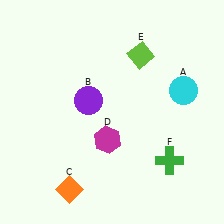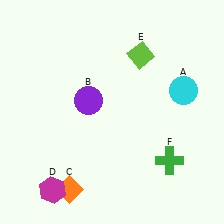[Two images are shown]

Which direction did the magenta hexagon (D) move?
The magenta hexagon (D) moved left.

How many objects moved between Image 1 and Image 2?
1 object moved between the two images.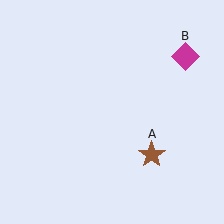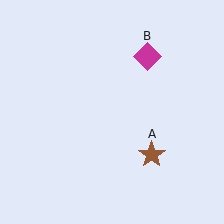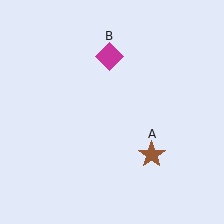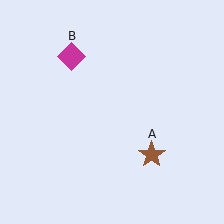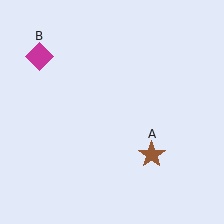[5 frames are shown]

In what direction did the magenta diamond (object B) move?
The magenta diamond (object B) moved left.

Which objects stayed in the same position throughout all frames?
Brown star (object A) remained stationary.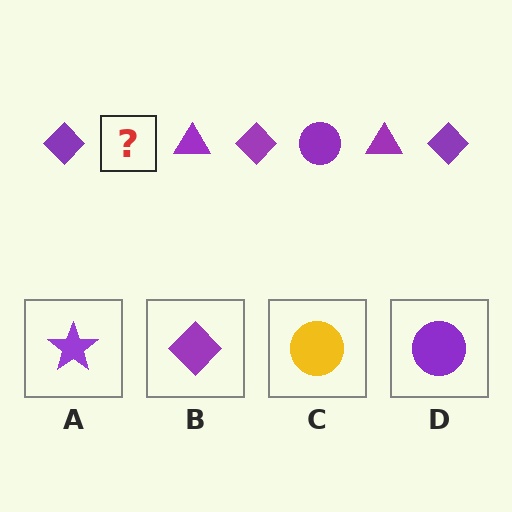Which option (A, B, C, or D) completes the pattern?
D.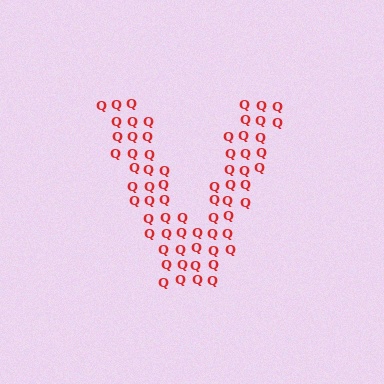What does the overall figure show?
The overall figure shows the letter V.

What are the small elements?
The small elements are letter Q's.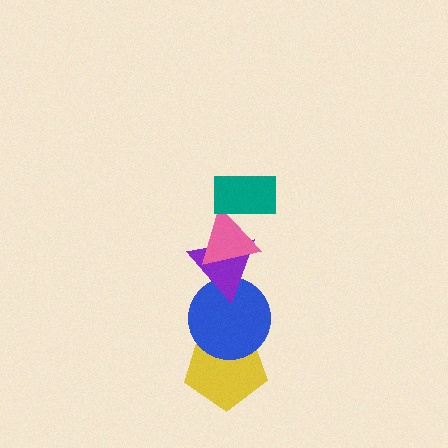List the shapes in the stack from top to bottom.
From top to bottom: the teal rectangle, the pink triangle, the purple triangle, the blue circle, the yellow pentagon.